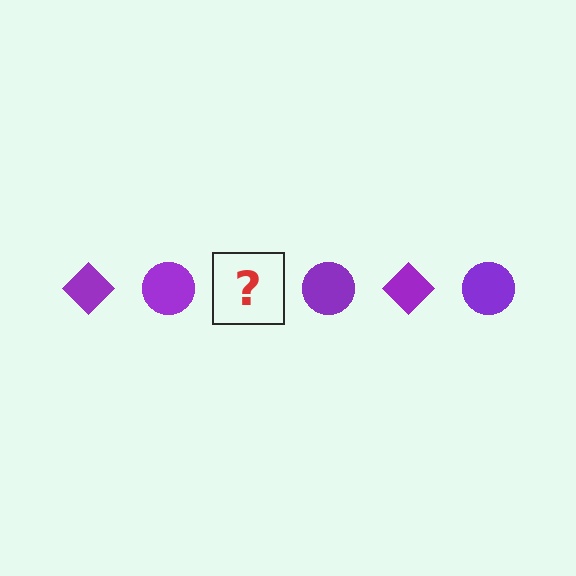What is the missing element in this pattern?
The missing element is a purple diamond.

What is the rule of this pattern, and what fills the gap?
The rule is that the pattern cycles through diamond, circle shapes in purple. The gap should be filled with a purple diamond.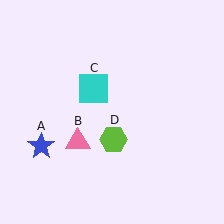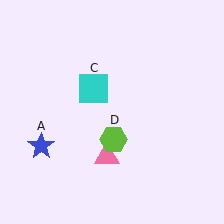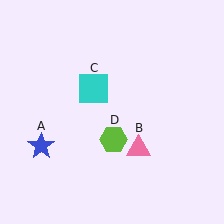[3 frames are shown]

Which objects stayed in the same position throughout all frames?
Blue star (object A) and cyan square (object C) and lime hexagon (object D) remained stationary.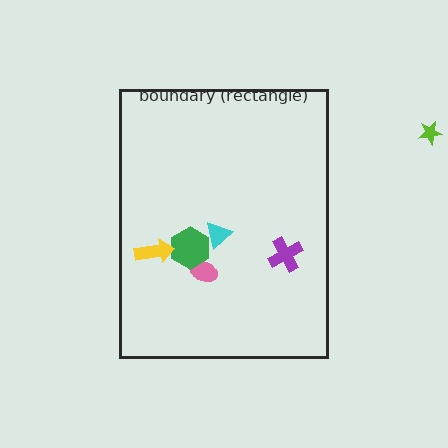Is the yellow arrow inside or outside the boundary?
Inside.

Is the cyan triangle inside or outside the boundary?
Inside.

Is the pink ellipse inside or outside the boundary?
Inside.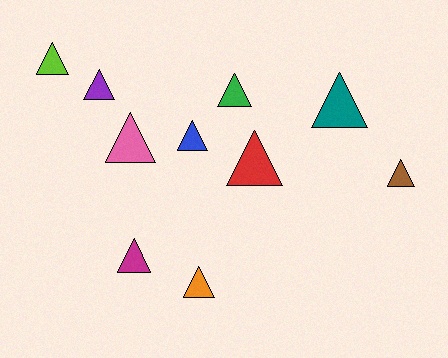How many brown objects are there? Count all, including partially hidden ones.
There is 1 brown object.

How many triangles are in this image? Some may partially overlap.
There are 10 triangles.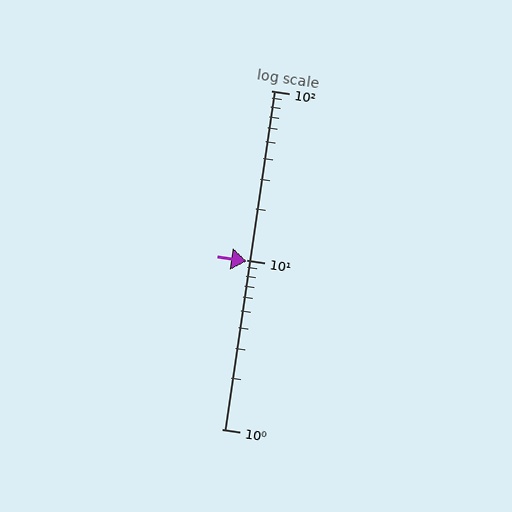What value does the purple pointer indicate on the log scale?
The pointer indicates approximately 9.8.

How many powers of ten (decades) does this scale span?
The scale spans 2 decades, from 1 to 100.